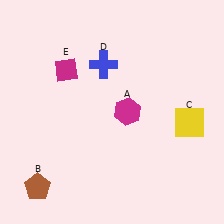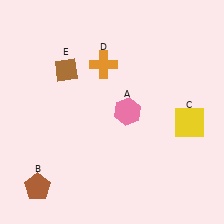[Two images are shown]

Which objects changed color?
A changed from magenta to pink. D changed from blue to orange. E changed from magenta to brown.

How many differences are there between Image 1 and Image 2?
There are 3 differences between the two images.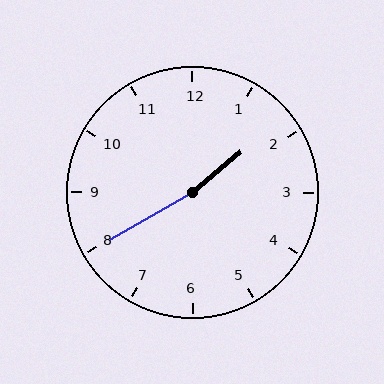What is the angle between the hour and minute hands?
Approximately 170 degrees.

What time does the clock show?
1:40.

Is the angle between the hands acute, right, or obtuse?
It is obtuse.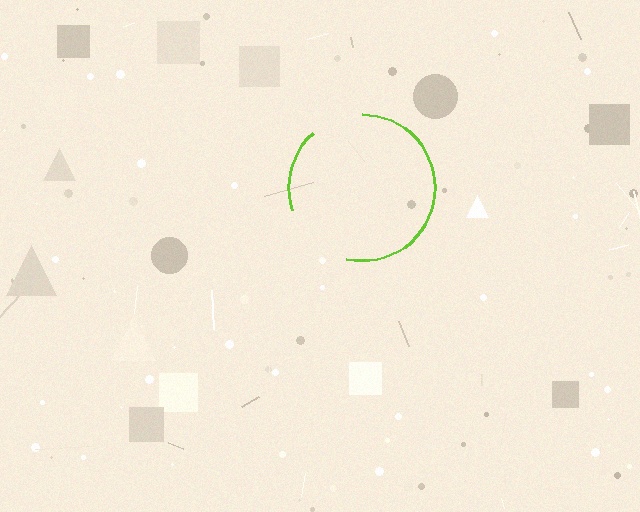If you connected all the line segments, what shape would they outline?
They would outline a circle.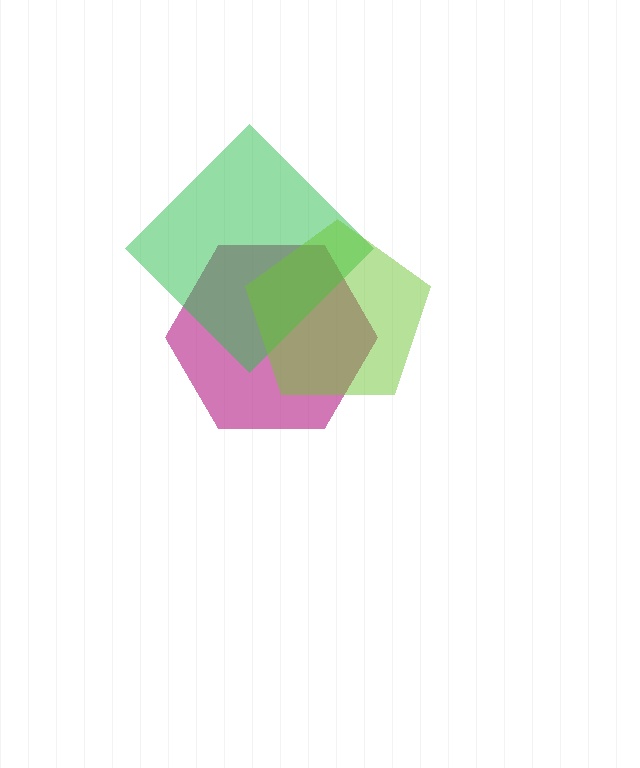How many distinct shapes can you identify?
There are 3 distinct shapes: a magenta hexagon, a green diamond, a lime pentagon.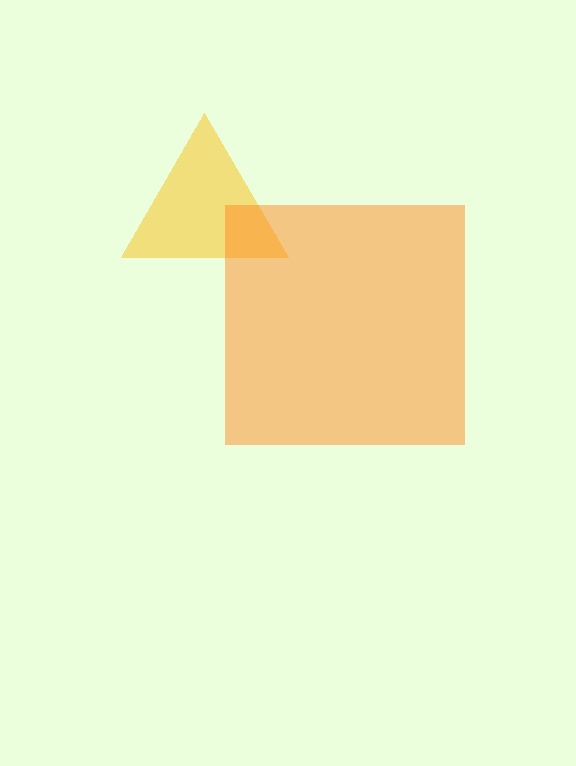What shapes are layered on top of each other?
The layered shapes are: a yellow triangle, an orange square.